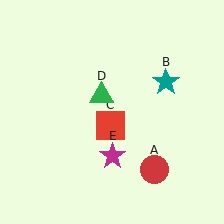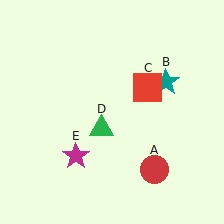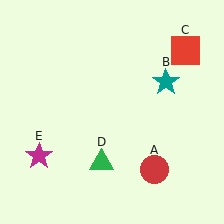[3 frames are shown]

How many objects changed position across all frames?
3 objects changed position: red square (object C), green triangle (object D), magenta star (object E).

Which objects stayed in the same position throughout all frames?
Red circle (object A) and teal star (object B) remained stationary.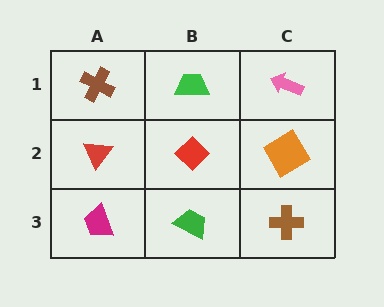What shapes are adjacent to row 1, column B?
A red diamond (row 2, column B), a brown cross (row 1, column A), a pink arrow (row 1, column C).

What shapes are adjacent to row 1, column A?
A red triangle (row 2, column A), a green trapezoid (row 1, column B).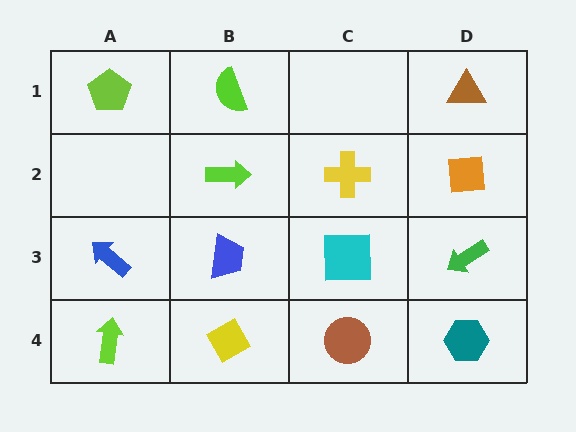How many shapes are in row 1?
3 shapes.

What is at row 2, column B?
A lime arrow.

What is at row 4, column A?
A lime arrow.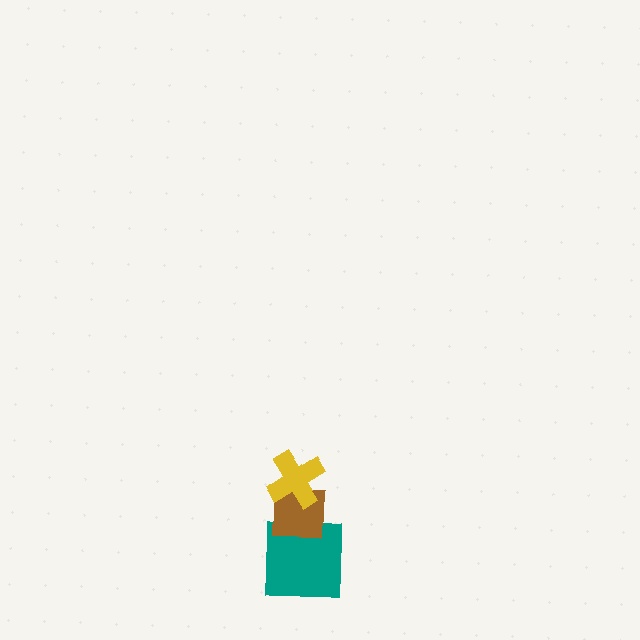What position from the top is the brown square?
The brown square is 2nd from the top.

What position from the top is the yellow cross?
The yellow cross is 1st from the top.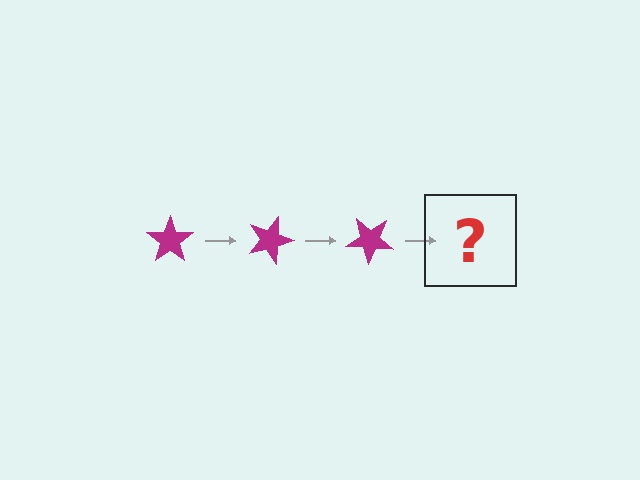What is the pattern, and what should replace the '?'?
The pattern is that the star rotates 20 degrees each step. The '?' should be a magenta star rotated 60 degrees.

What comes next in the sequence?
The next element should be a magenta star rotated 60 degrees.